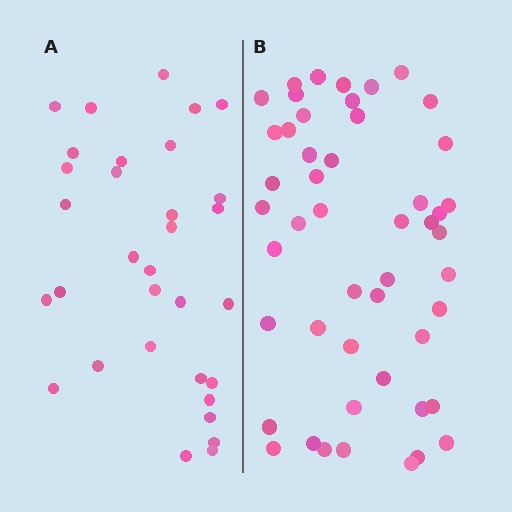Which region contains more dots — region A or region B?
Region B (the right region) has more dots.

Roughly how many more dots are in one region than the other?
Region B has approximately 15 more dots than region A.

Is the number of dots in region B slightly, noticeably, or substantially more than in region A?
Region B has substantially more. The ratio is roughly 1.5 to 1.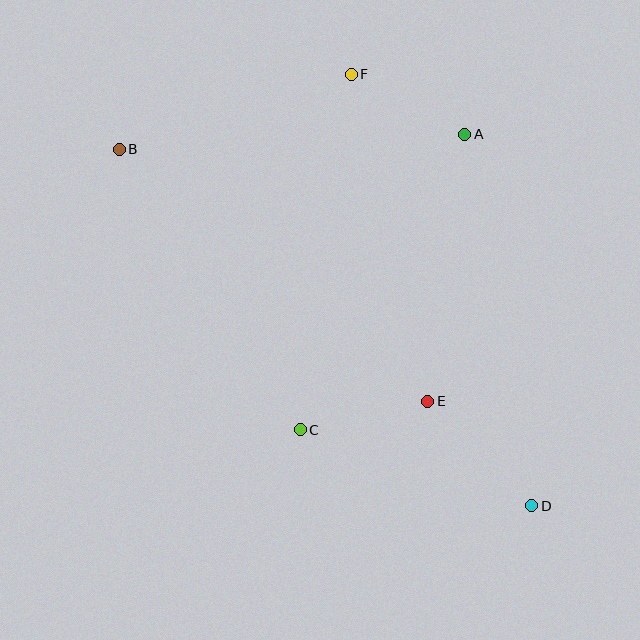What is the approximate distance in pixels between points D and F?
The distance between D and F is approximately 468 pixels.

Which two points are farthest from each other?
Points B and D are farthest from each other.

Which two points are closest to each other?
Points A and F are closest to each other.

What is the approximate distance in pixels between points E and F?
The distance between E and F is approximately 336 pixels.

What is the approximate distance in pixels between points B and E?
The distance between B and E is approximately 398 pixels.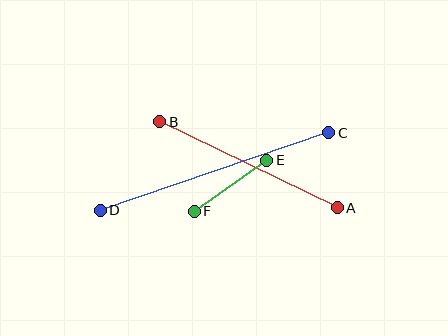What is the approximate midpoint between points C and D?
The midpoint is at approximately (215, 172) pixels.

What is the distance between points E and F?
The distance is approximately 88 pixels.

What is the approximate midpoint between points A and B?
The midpoint is at approximately (249, 165) pixels.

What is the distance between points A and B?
The distance is approximately 197 pixels.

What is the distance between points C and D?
The distance is approximately 241 pixels.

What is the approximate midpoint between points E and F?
The midpoint is at approximately (230, 186) pixels.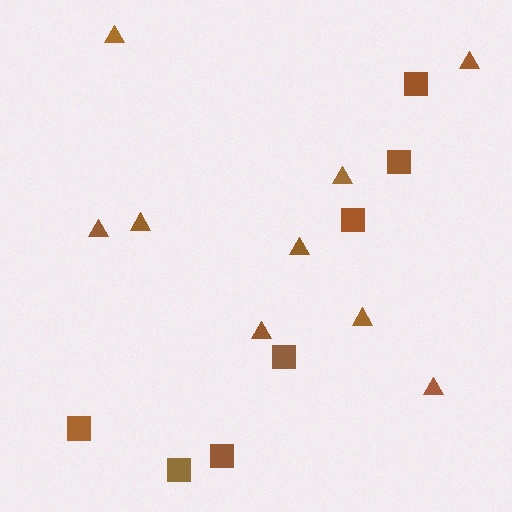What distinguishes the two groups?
There are 2 groups: one group of triangles (9) and one group of squares (7).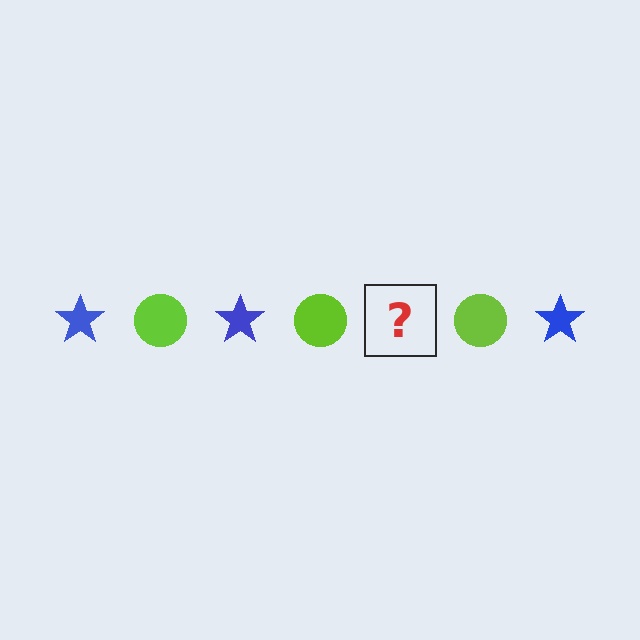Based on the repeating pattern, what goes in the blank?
The blank should be a blue star.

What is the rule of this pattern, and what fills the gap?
The rule is that the pattern alternates between blue star and lime circle. The gap should be filled with a blue star.